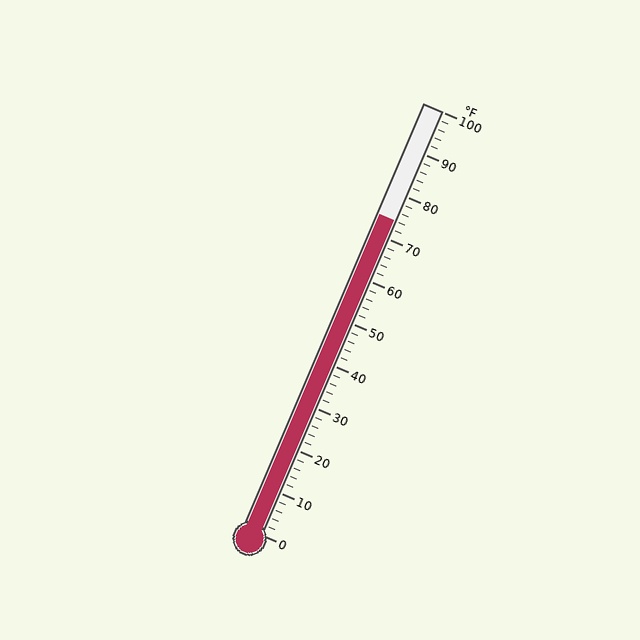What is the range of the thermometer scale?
The thermometer scale ranges from 0°F to 100°F.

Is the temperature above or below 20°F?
The temperature is above 20°F.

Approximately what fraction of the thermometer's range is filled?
The thermometer is filled to approximately 75% of its range.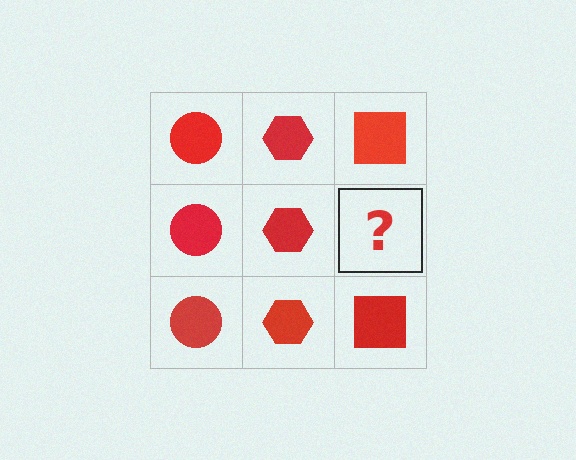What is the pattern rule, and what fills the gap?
The rule is that each column has a consistent shape. The gap should be filled with a red square.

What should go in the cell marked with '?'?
The missing cell should contain a red square.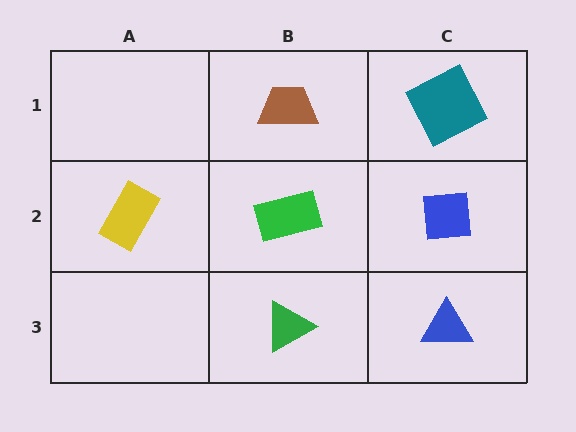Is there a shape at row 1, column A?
No, that cell is empty.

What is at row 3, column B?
A green triangle.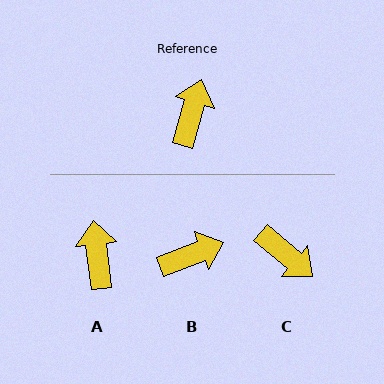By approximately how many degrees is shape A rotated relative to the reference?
Approximately 23 degrees counter-clockwise.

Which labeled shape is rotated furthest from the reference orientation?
C, about 114 degrees away.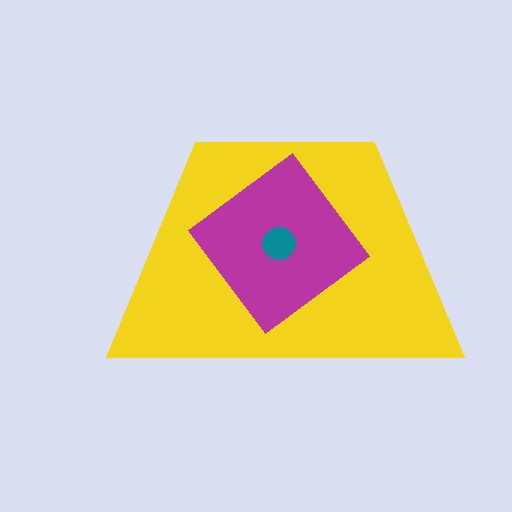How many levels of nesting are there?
3.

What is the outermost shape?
The yellow trapezoid.